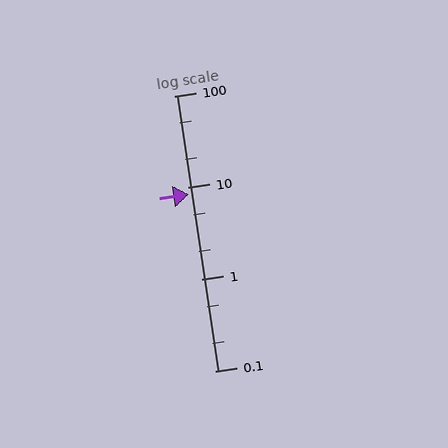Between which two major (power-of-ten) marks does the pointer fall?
The pointer is between 1 and 10.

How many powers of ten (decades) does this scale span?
The scale spans 3 decades, from 0.1 to 100.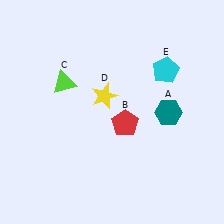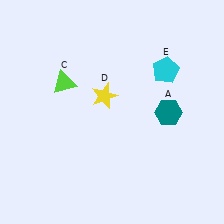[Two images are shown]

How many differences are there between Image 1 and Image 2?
There is 1 difference between the two images.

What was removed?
The red pentagon (B) was removed in Image 2.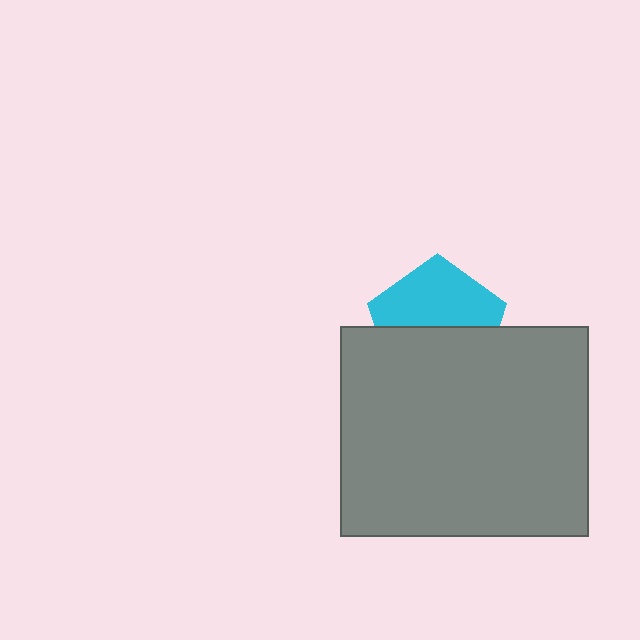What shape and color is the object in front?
The object in front is a gray rectangle.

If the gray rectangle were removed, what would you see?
You would see the complete cyan pentagon.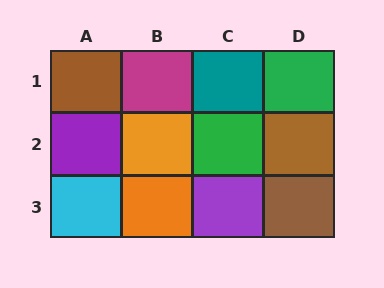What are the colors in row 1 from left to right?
Brown, magenta, teal, green.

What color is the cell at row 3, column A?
Cyan.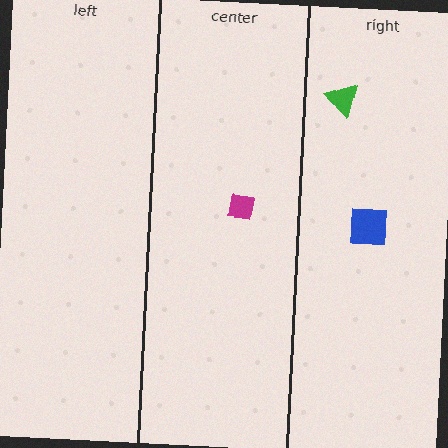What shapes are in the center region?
The magenta square.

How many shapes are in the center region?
1.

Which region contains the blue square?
The right region.